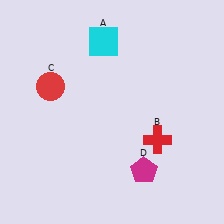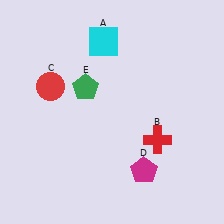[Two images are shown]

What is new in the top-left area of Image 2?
A green pentagon (E) was added in the top-left area of Image 2.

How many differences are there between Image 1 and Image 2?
There is 1 difference between the two images.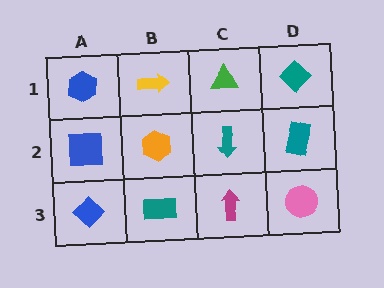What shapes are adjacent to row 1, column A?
A blue square (row 2, column A), a yellow arrow (row 1, column B).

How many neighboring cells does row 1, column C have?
3.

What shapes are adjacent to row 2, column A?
A blue hexagon (row 1, column A), a blue diamond (row 3, column A), an orange hexagon (row 2, column B).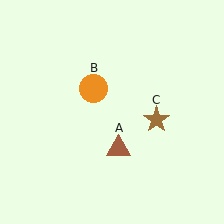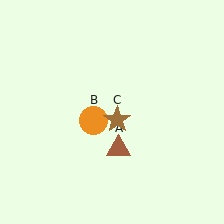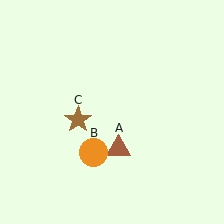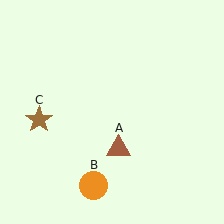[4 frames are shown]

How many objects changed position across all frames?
2 objects changed position: orange circle (object B), brown star (object C).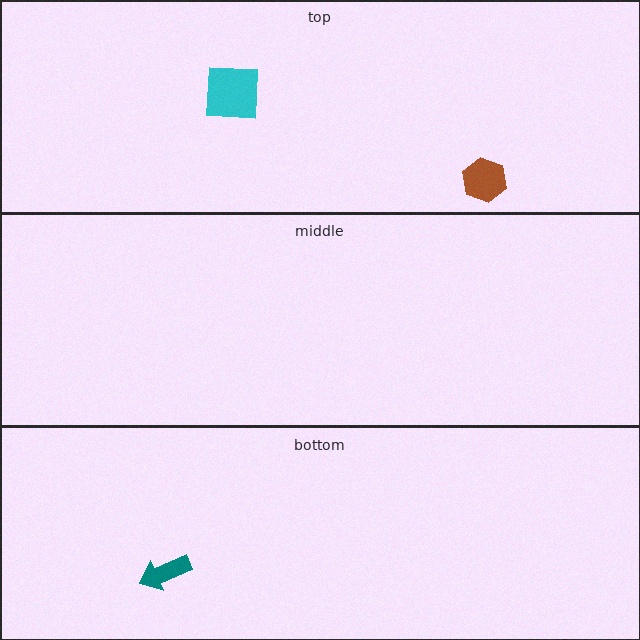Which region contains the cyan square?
The top region.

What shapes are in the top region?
The brown hexagon, the cyan square.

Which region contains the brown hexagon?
The top region.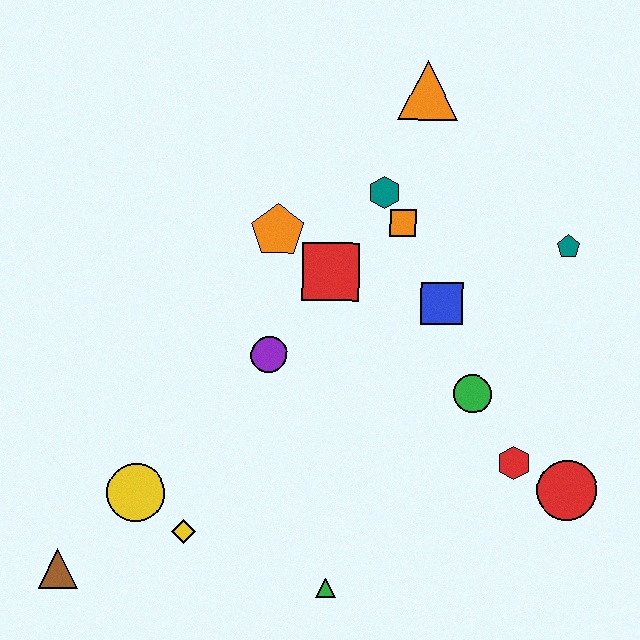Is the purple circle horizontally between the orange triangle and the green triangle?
No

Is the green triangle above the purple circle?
No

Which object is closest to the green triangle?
The yellow diamond is closest to the green triangle.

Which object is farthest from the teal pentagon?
The brown triangle is farthest from the teal pentagon.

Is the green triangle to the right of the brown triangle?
Yes